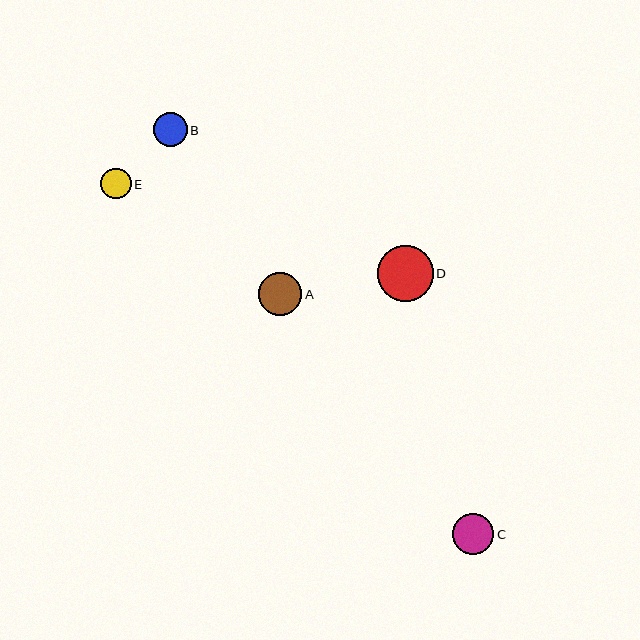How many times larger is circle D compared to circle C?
Circle D is approximately 1.4 times the size of circle C.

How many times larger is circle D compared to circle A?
Circle D is approximately 1.3 times the size of circle A.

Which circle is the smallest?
Circle E is the smallest with a size of approximately 31 pixels.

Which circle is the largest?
Circle D is the largest with a size of approximately 56 pixels.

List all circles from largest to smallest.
From largest to smallest: D, A, C, B, E.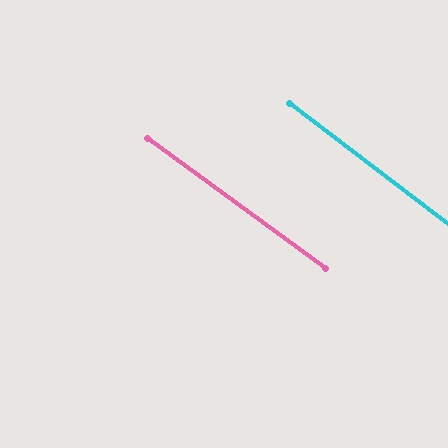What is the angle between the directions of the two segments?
Approximately 1 degree.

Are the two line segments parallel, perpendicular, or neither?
Parallel — their directions differ by only 1.4°.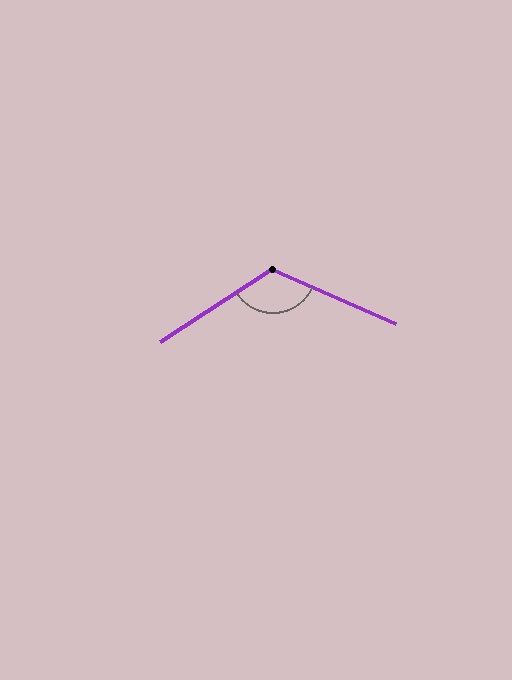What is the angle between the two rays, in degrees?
Approximately 124 degrees.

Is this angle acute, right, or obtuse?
It is obtuse.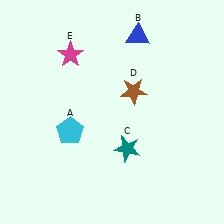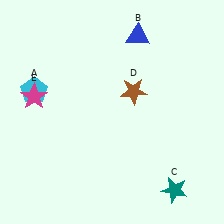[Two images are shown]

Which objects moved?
The objects that moved are: the cyan pentagon (A), the teal star (C), the magenta star (E).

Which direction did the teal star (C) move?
The teal star (C) moved right.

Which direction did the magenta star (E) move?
The magenta star (E) moved down.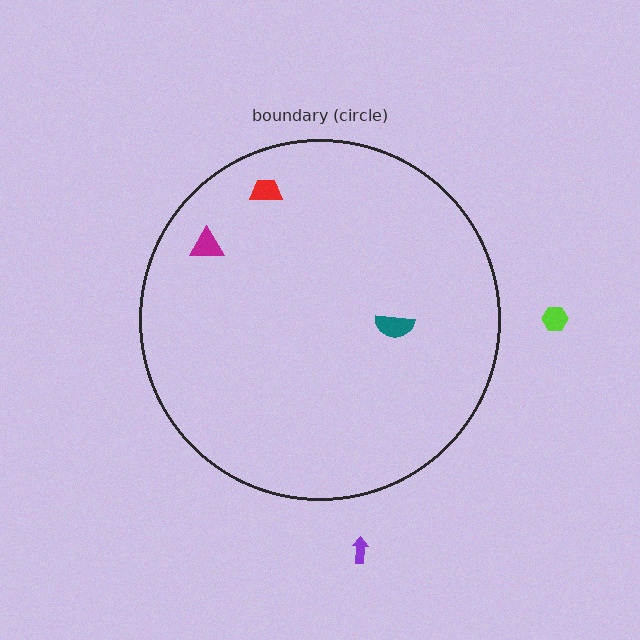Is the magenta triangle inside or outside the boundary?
Inside.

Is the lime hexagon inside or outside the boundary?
Outside.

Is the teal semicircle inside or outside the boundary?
Inside.